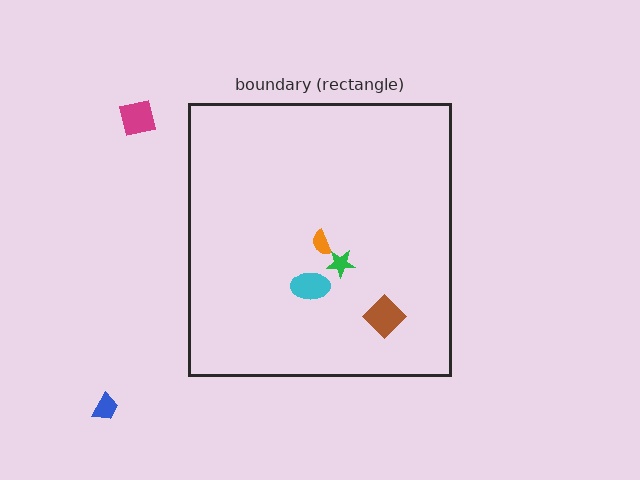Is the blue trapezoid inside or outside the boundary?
Outside.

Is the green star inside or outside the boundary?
Inside.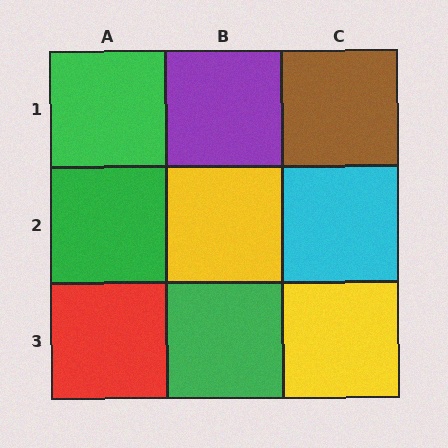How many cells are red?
1 cell is red.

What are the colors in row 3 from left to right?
Red, green, yellow.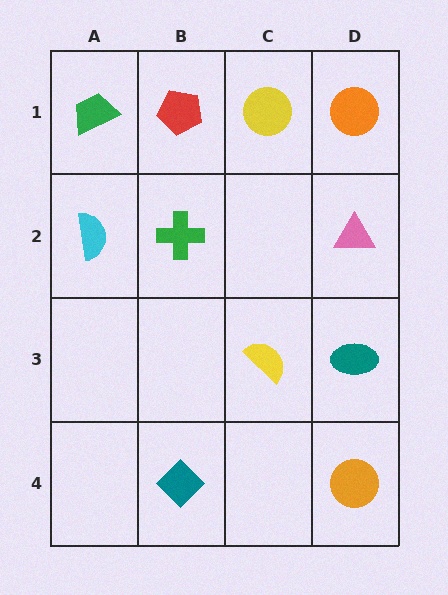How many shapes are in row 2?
3 shapes.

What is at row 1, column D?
An orange circle.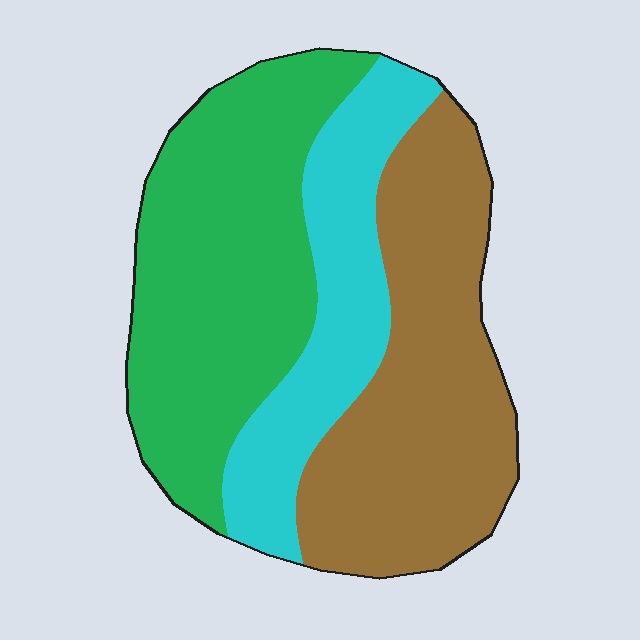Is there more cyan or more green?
Green.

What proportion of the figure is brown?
Brown takes up about three eighths (3/8) of the figure.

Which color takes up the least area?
Cyan, at roughly 25%.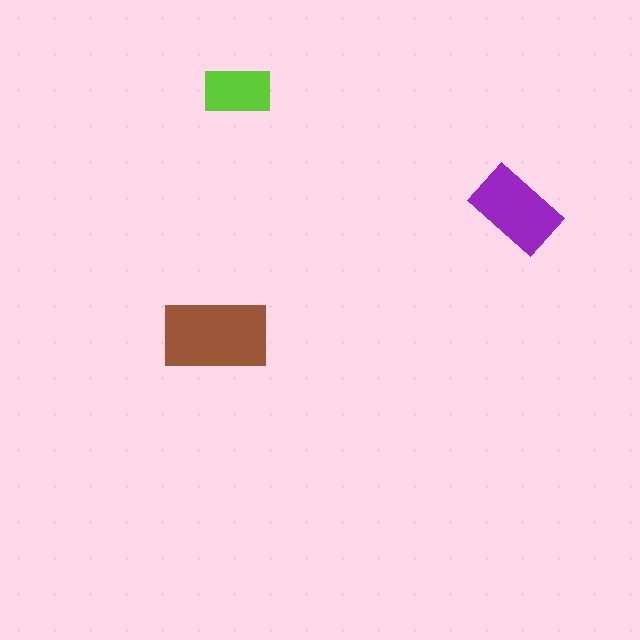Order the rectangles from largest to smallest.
the brown one, the purple one, the lime one.